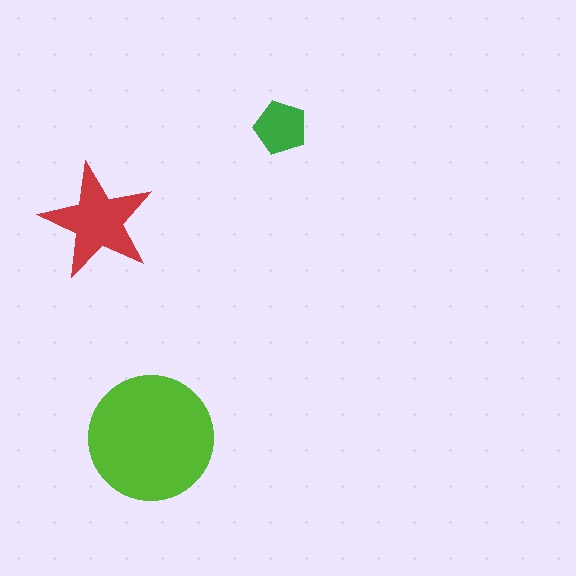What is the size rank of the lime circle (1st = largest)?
1st.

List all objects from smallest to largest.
The green pentagon, the red star, the lime circle.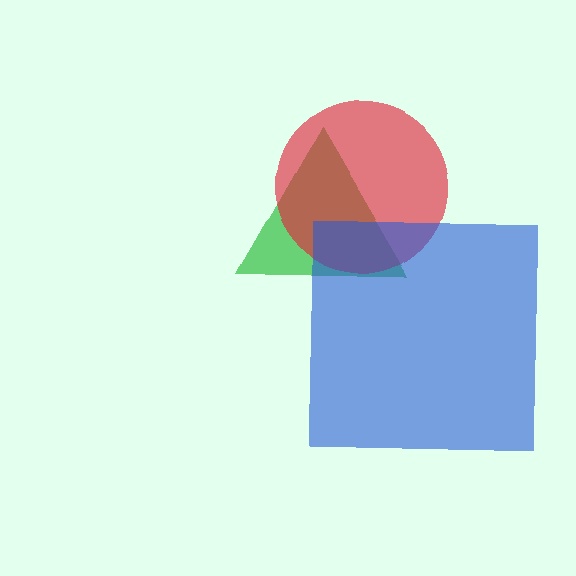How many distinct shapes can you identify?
There are 3 distinct shapes: a green triangle, a red circle, a blue square.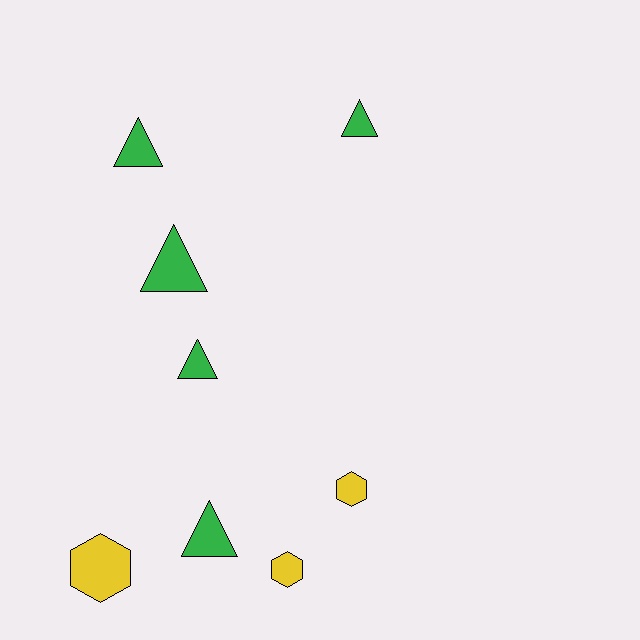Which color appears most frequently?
Green, with 5 objects.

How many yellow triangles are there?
There are no yellow triangles.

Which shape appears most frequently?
Triangle, with 5 objects.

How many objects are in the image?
There are 8 objects.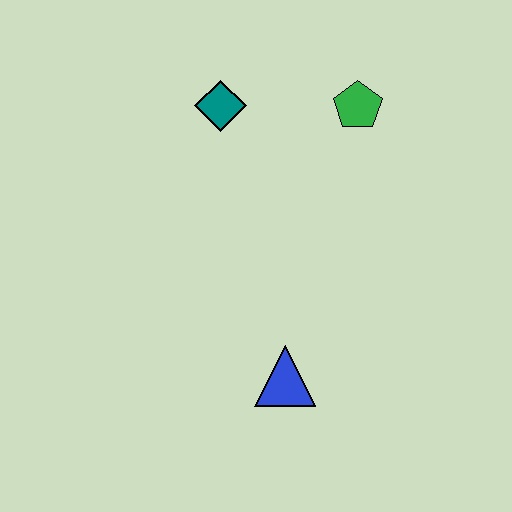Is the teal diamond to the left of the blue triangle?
Yes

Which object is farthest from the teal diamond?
The blue triangle is farthest from the teal diamond.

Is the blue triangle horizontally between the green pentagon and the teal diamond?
Yes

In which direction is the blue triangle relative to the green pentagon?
The blue triangle is below the green pentagon.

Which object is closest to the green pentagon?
The teal diamond is closest to the green pentagon.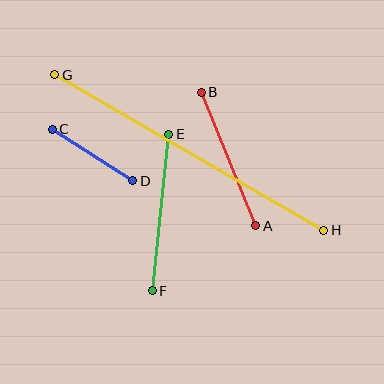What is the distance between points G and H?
The distance is approximately 311 pixels.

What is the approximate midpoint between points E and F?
The midpoint is at approximately (160, 213) pixels.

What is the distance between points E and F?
The distance is approximately 157 pixels.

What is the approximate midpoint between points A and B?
The midpoint is at approximately (229, 159) pixels.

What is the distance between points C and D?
The distance is approximately 96 pixels.